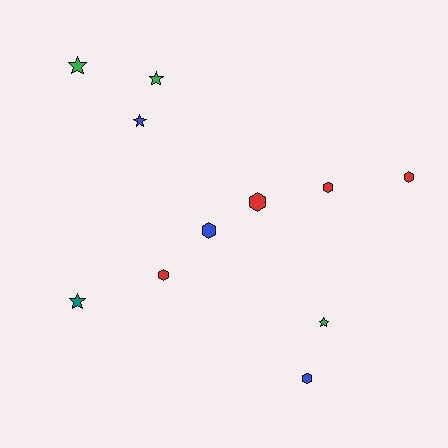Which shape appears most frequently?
Hexagon, with 6 objects.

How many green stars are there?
There are 3 green stars.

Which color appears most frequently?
Red, with 4 objects.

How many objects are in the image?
There are 11 objects.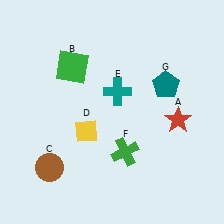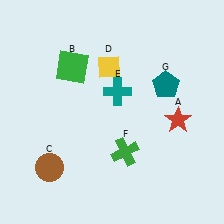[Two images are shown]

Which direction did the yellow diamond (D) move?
The yellow diamond (D) moved up.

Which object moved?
The yellow diamond (D) moved up.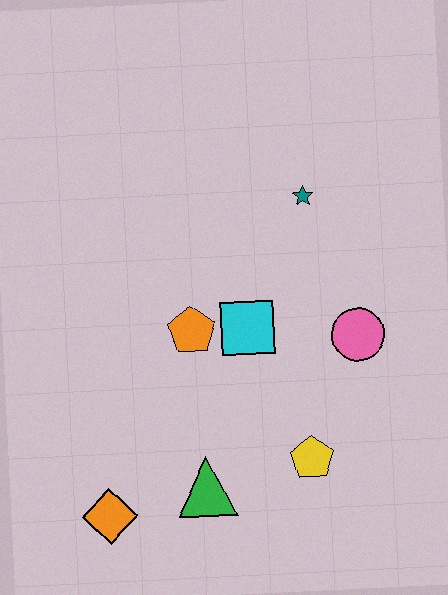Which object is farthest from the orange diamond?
The teal star is farthest from the orange diamond.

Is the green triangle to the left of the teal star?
Yes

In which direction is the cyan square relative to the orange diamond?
The cyan square is above the orange diamond.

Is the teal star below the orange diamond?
No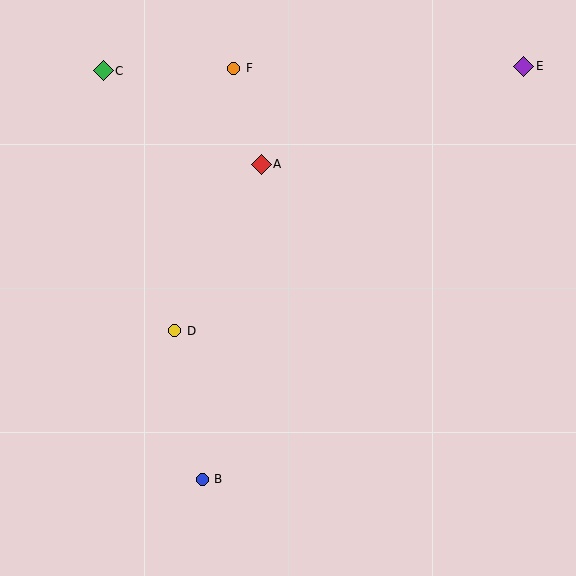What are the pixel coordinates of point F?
Point F is at (234, 68).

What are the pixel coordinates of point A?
Point A is at (261, 164).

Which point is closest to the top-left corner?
Point C is closest to the top-left corner.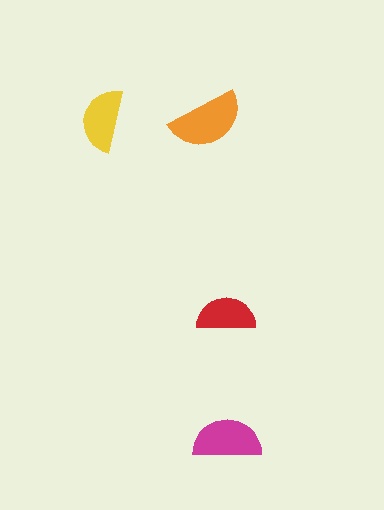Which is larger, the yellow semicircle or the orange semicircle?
The orange one.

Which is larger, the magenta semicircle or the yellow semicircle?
The magenta one.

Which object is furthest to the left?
The yellow semicircle is leftmost.